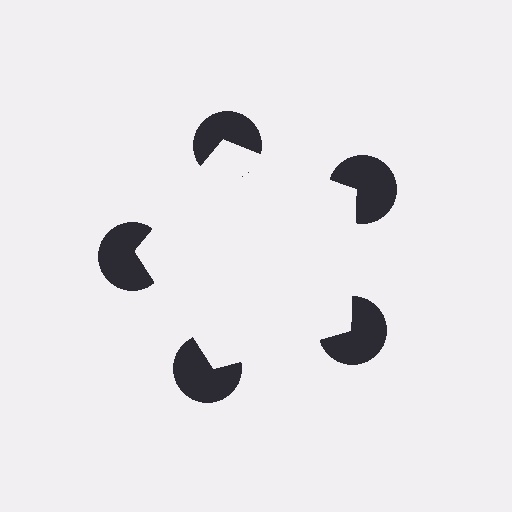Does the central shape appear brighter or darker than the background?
It typically appears slightly brighter than the background, even though no actual brightness change is drawn.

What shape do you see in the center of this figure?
An illusory pentagon — its edges are inferred from the aligned wedge cuts in the pac-man discs, not physically drawn.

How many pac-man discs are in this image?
There are 5 — one at each vertex of the illusory pentagon.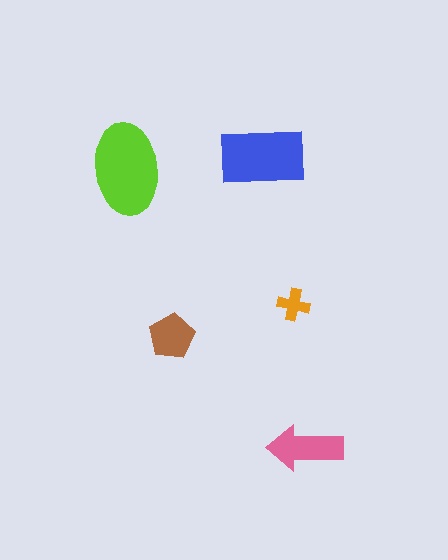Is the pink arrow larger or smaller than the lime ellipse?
Smaller.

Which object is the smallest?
The orange cross.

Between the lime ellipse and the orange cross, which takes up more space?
The lime ellipse.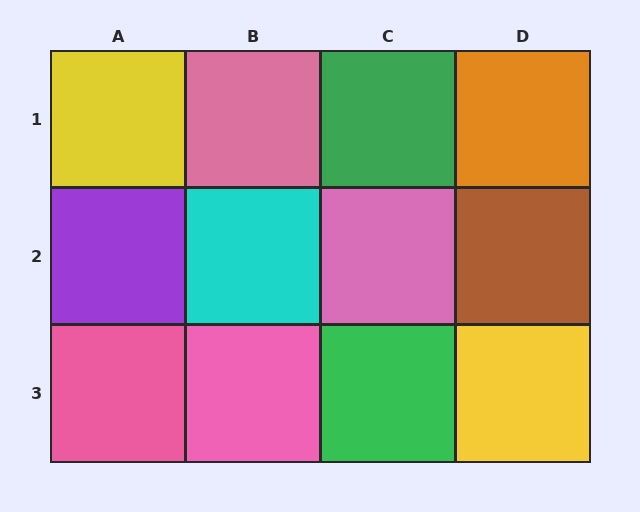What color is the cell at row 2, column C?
Pink.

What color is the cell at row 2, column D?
Brown.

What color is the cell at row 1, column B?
Pink.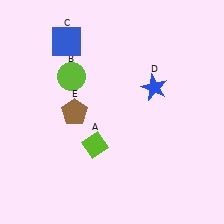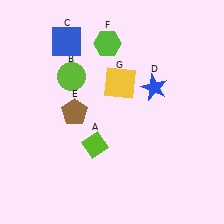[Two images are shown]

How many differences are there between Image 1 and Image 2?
There are 2 differences between the two images.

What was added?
A lime hexagon (F), a yellow square (G) were added in Image 2.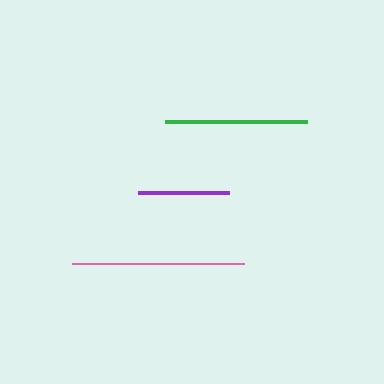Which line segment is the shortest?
The purple line is the shortest at approximately 91 pixels.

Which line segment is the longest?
The pink line is the longest at approximately 173 pixels.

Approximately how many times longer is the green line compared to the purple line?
The green line is approximately 1.6 times the length of the purple line.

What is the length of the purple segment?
The purple segment is approximately 91 pixels long.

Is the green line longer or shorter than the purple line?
The green line is longer than the purple line.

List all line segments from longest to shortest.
From longest to shortest: pink, green, purple.